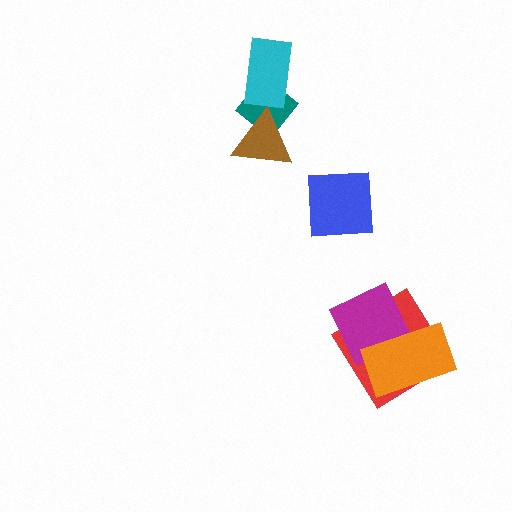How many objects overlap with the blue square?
0 objects overlap with the blue square.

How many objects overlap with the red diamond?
2 objects overlap with the red diamond.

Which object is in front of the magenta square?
The orange rectangle is in front of the magenta square.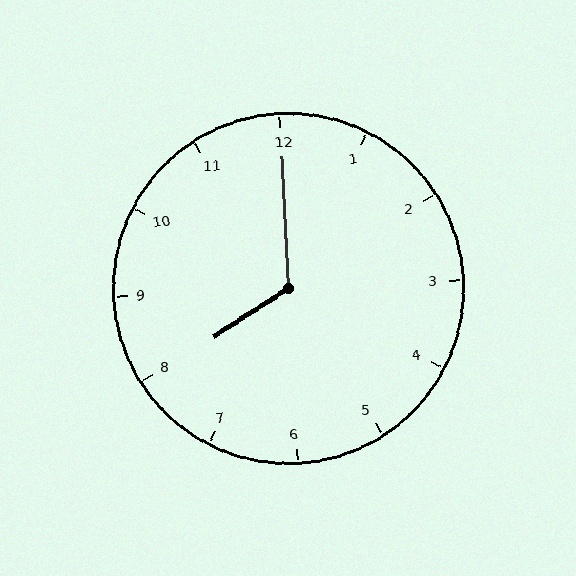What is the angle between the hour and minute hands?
Approximately 120 degrees.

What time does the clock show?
8:00.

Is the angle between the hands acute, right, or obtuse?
It is obtuse.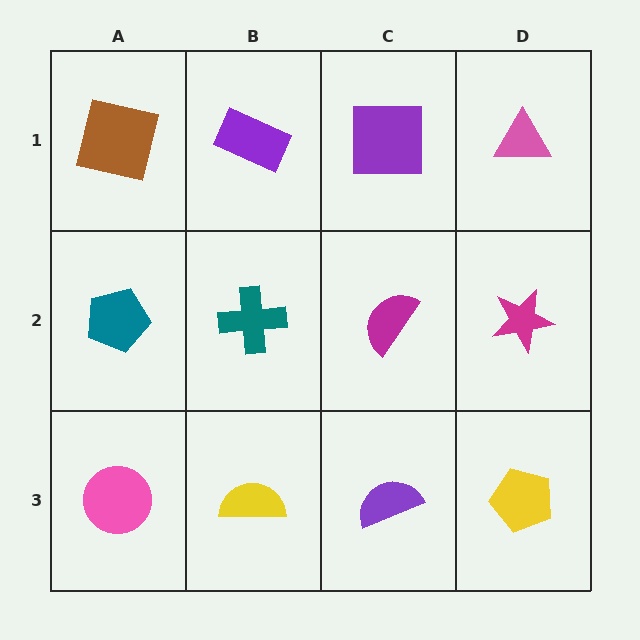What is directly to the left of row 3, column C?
A yellow semicircle.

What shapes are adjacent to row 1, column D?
A magenta star (row 2, column D), a purple square (row 1, column C).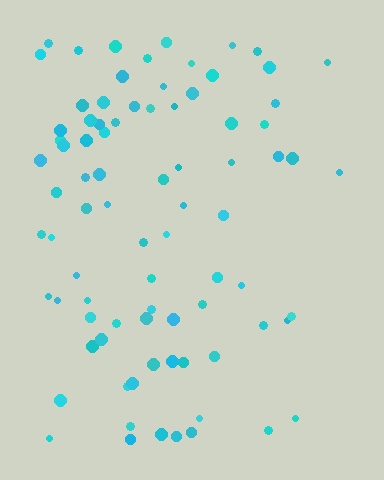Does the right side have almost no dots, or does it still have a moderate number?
Still a moderate number, just noticeably fewer than the left.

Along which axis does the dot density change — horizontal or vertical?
Horizontal.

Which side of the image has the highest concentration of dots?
The left.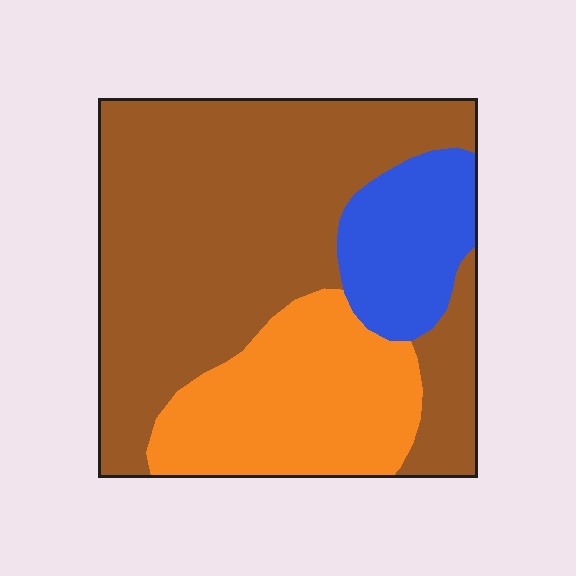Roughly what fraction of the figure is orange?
Orange takes up about one quarter (1/4) of the figure.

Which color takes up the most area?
Brown, at roughly 60%.